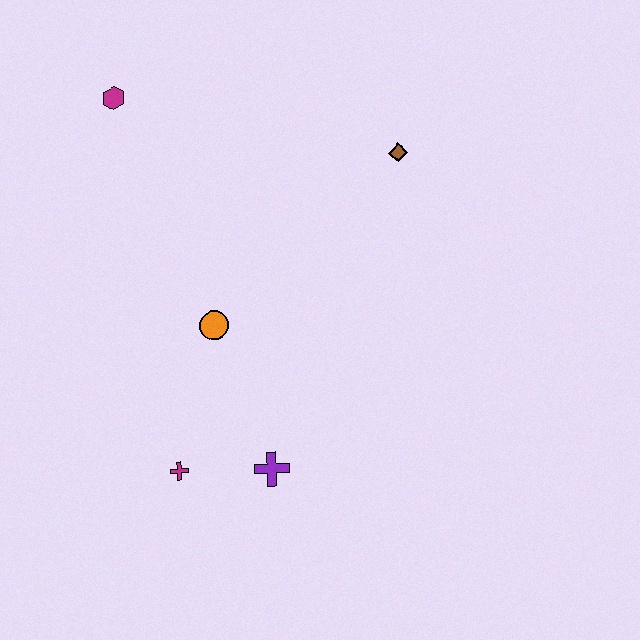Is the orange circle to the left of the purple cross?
Yes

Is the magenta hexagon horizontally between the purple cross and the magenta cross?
No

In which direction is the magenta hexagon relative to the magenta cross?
The magenta hexagon is above the magenta cross.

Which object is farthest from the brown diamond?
The magenta cross is farthest from the brown diamond.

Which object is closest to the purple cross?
The magenta cross is closest to the purple cross.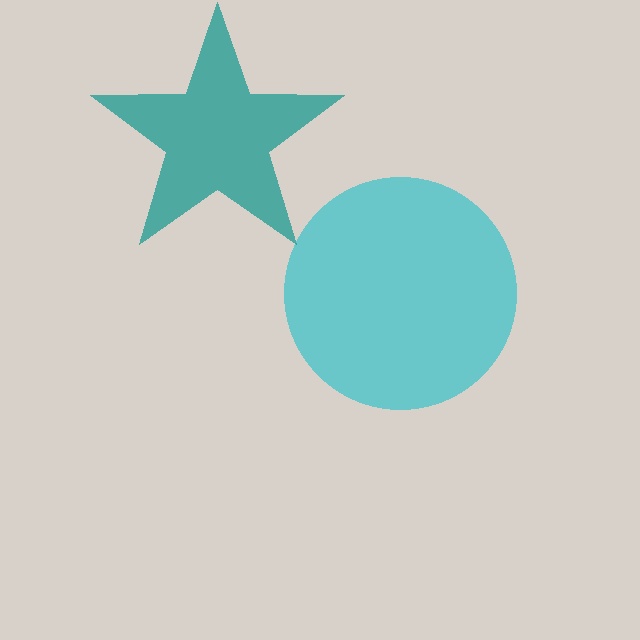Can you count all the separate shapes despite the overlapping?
Yes, there are 2 separate shapes.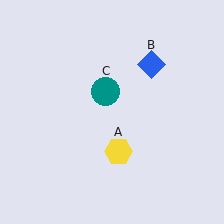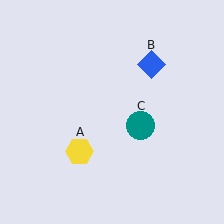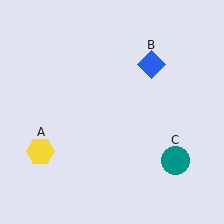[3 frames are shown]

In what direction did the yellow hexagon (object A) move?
The yellow hexagon (object A) moved left.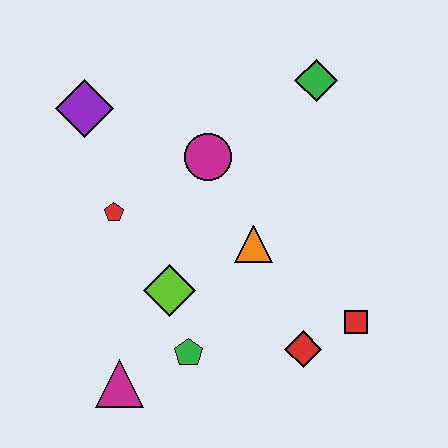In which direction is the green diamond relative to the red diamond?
The green diamond is above the red diamond.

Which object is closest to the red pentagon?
The lime diamond is closest to the red pentagon.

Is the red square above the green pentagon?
Yes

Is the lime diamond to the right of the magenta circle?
No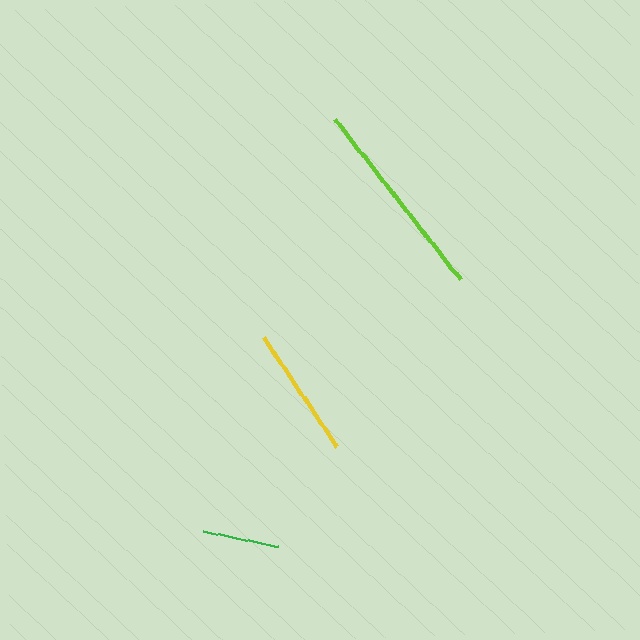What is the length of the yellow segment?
The yellow segment is approximately 132 pixels long.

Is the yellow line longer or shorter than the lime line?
The lime line is longer than the yellow line.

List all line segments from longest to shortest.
From longest to shortest: lime, yellow, green.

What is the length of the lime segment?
The lime segment is approximately 204 pixels long.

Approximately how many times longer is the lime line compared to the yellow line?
The lime line is approximately 1.5 times the length of the yellow line.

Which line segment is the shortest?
The green line is the shortest at approximately 77 pixels.